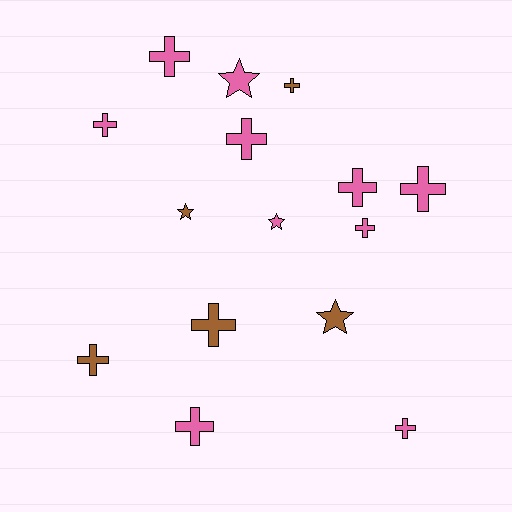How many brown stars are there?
There are 2 brown stars.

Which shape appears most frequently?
Cross, with 11 objects.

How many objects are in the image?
There are 15 objects.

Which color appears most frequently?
Pink, with 10 objects.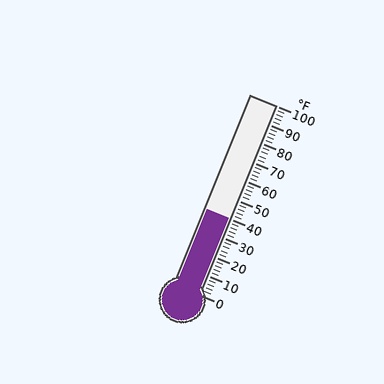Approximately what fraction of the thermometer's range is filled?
The thermometer is filled to approximately 40% of its range.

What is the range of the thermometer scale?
The thermometer scale ranges from 0°F to 100°F.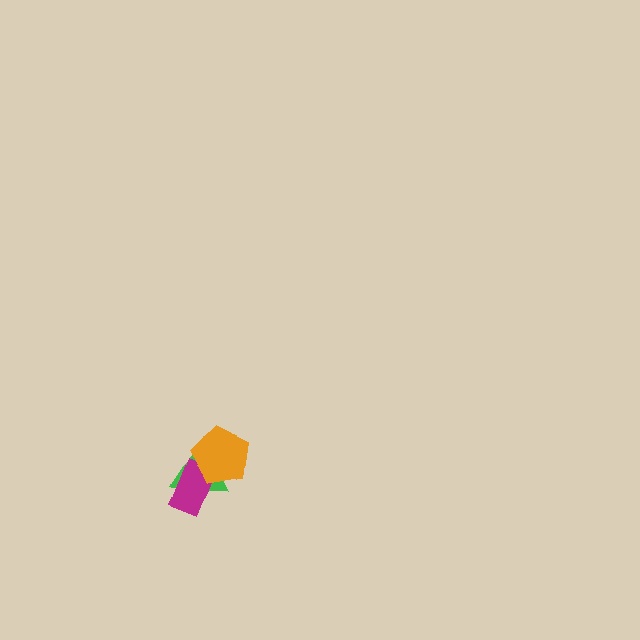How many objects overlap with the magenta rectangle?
2 objects overlap with the magenta rectangle.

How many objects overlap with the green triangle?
2 objects overlap with the green triangle.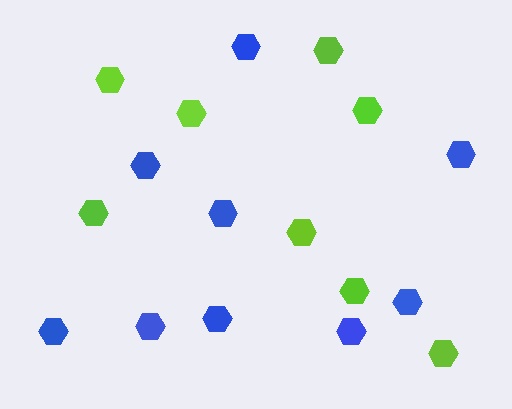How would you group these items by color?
There are 2 groups: one group of lime hexagons (8) and one group of blue hexagons (9).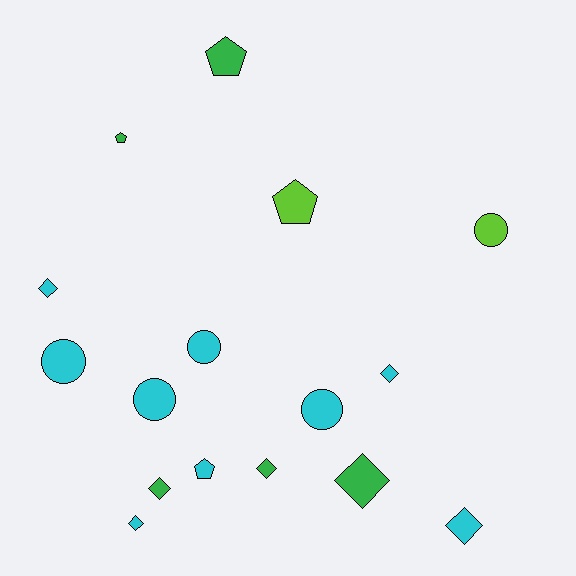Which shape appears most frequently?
Diamond, with 7 objects.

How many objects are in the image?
There are 16 objects.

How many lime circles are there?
There is 1 lime circle.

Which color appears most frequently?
Cyan, with 9 objects.